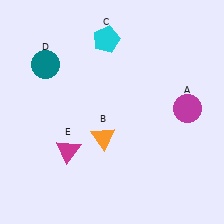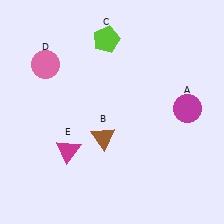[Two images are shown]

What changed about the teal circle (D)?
In Image 1, D is teal. In Image 2, it changed to pink.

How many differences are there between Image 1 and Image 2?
There are 3 differences between the two images.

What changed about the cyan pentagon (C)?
In Image 1, C is cyan. In Image 2, it changed to lime.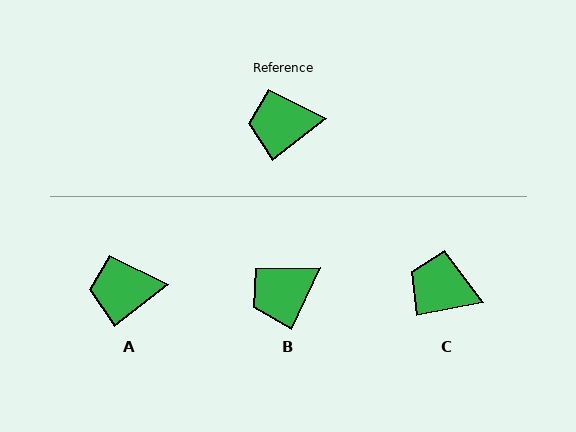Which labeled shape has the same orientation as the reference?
A.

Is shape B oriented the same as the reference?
No, it is off by about 27 degrees.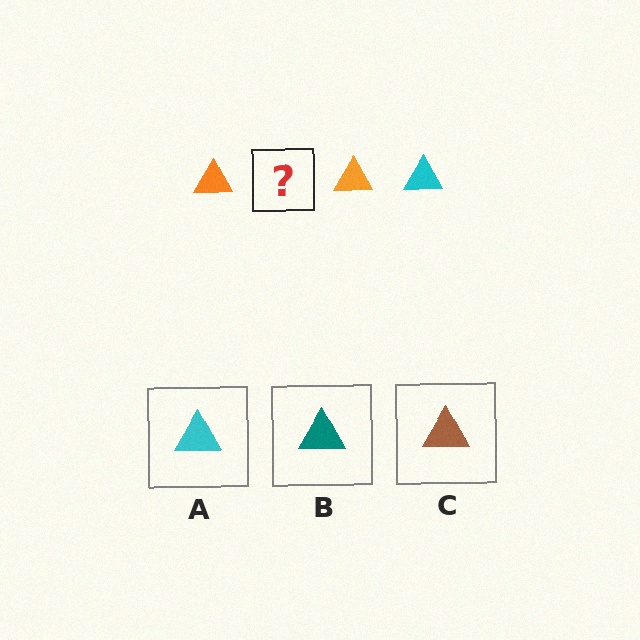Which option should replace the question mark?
Option A.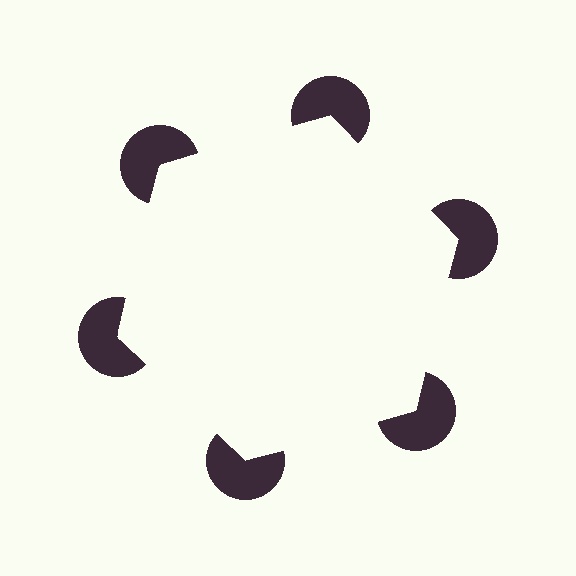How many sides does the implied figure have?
6 sides.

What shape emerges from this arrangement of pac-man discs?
An illusory hexagon — its edges are inferred from the aligned wedge cuts in the pac-man discs, not physically drawn.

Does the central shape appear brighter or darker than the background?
It typically appears slightly brighter than the background, even though no actual brightness change is drawn.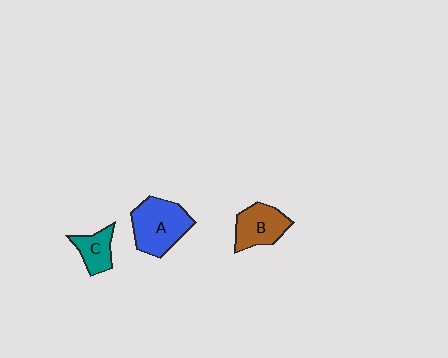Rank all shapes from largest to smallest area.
From largest to smallest: A (blue), B (brown), C (teal).